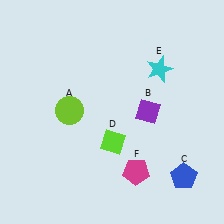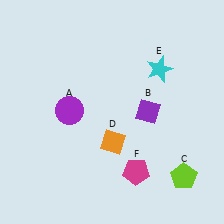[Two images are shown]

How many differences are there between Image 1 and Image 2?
There are 3 differences between the two images.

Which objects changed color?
A changed from lime to purple. C changed from blue to lime. D changed from lime to orange.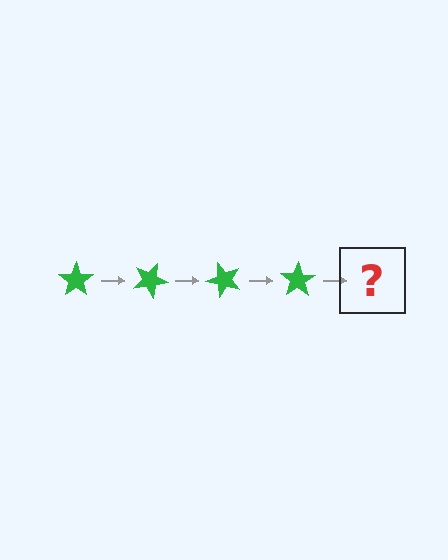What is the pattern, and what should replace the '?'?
The pattern is that the star rotates 25 degrees each step. The '?' should be a green star rotated 100 degrees.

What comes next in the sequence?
The next element should be a green star rotated 100 degrees.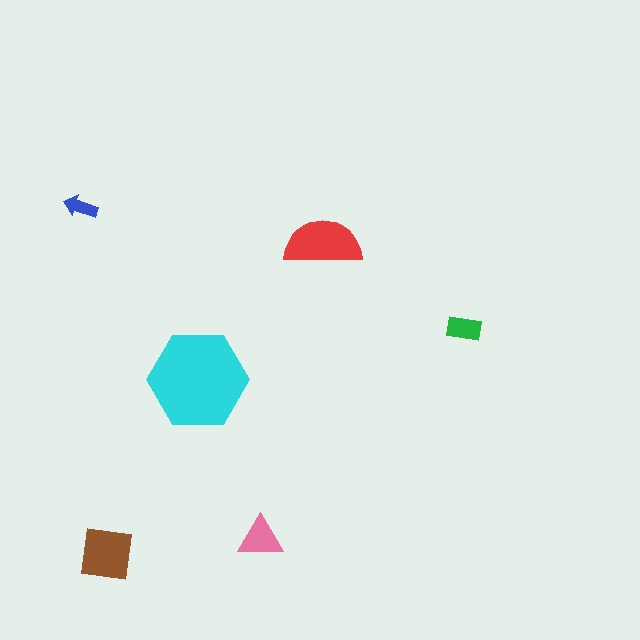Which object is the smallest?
The blue arrow.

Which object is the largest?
The cyan hexagon.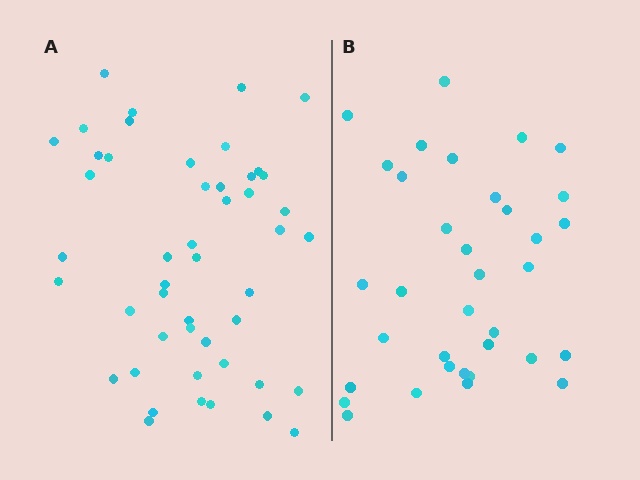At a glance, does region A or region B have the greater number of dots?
Region A (the left region) has more dots.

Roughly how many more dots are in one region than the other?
Region A has approximately 15 more dots than region B.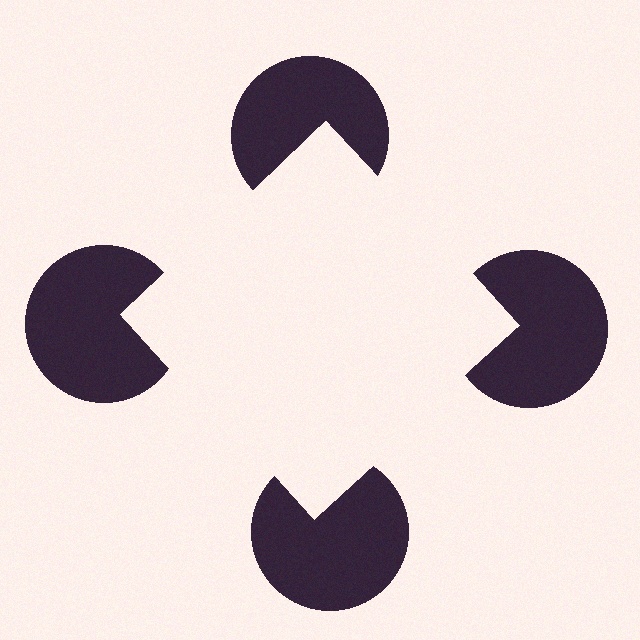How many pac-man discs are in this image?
There are 4 — one at each vertex of the illusory square.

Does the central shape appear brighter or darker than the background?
It typically appears slightly brighter than the background, even though no actual brightness change is drawn.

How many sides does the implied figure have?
4 sides.